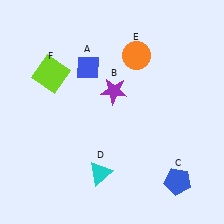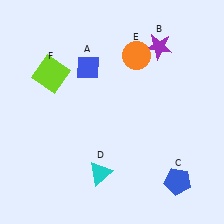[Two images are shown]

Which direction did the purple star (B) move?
The purple star (B) moved right.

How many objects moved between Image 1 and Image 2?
1 object moved between the two images.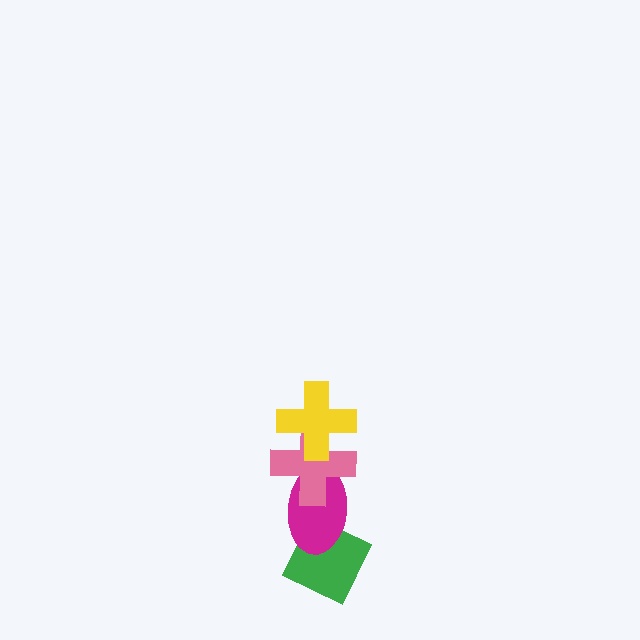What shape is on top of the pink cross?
The yellow cross is on top of the pink cross.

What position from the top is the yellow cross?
The yellow cross is 1st from the top.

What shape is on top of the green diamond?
The magenta ellipse is on top of the green diamond.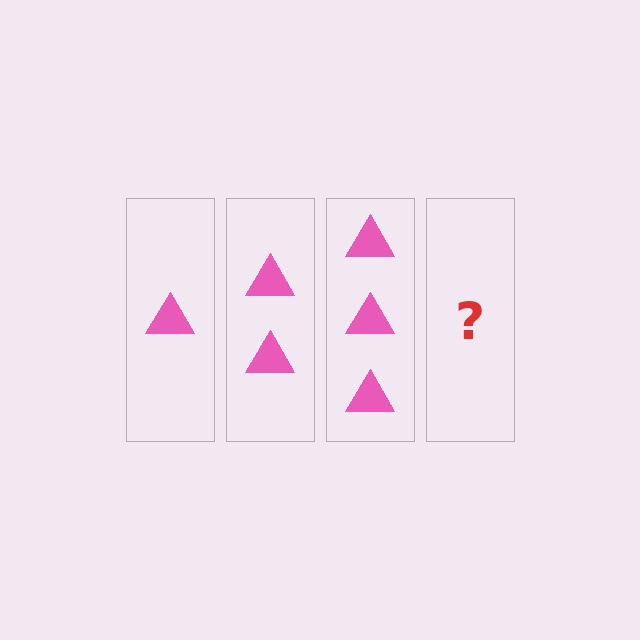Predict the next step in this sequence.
The next step is 4 triangles.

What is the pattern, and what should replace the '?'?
The pattern is that each step adds one more triangle. The '?' should be 4 triangles.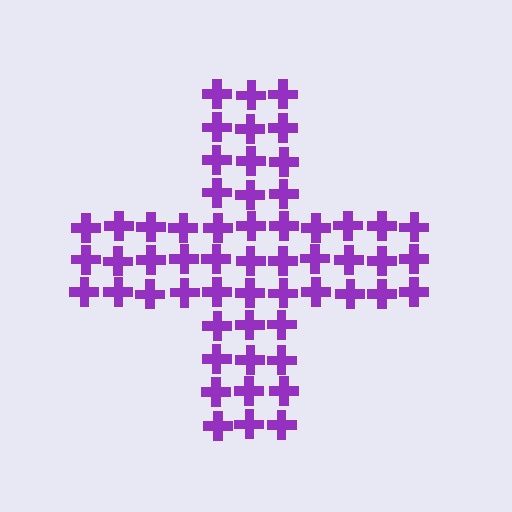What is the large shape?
The large shape is a cross.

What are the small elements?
The small elements are crosses.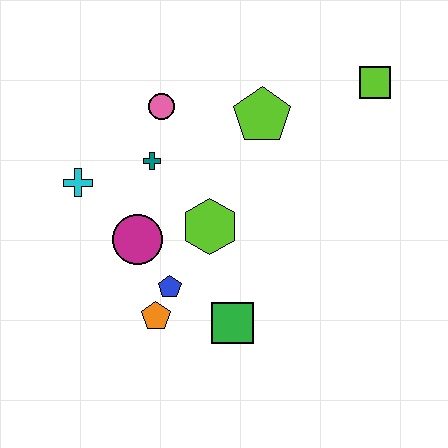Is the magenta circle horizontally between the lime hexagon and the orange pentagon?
No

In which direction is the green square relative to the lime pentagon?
The green square is below the lime pentagon.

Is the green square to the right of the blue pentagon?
Yes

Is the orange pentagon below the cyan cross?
Yes